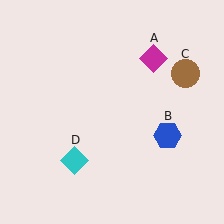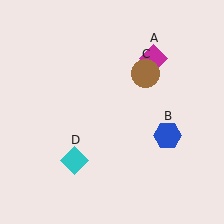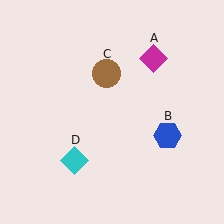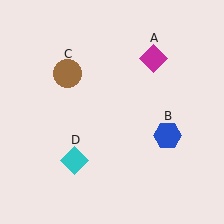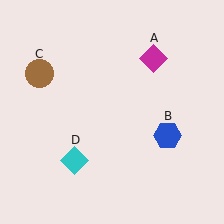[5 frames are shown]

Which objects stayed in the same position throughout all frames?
Magenta diamond (object A) and blue hexagon (object B) and cyan diamond (object D) remained stationary.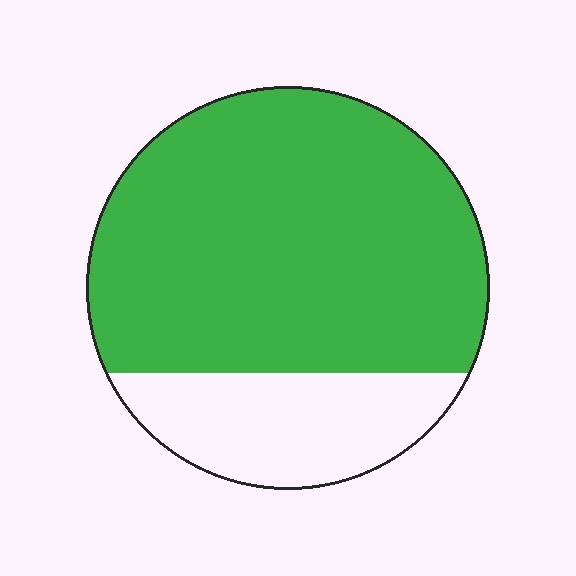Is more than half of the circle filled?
Yes.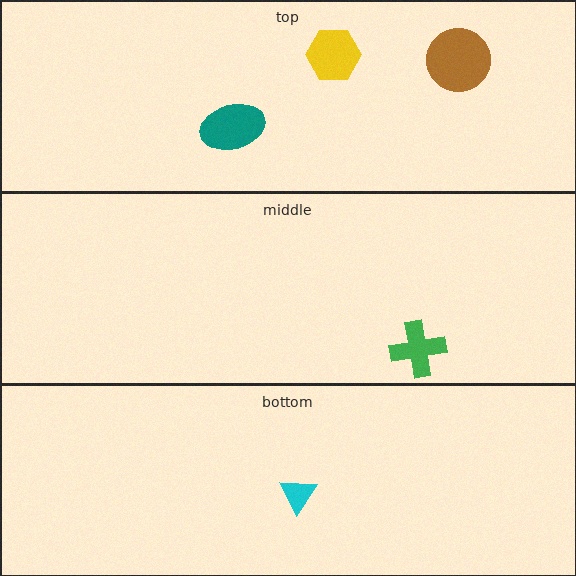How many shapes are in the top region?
3.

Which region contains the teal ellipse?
The top region.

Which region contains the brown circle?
The top region.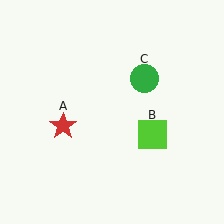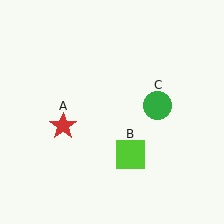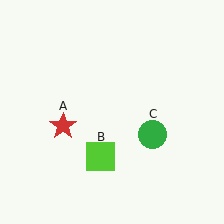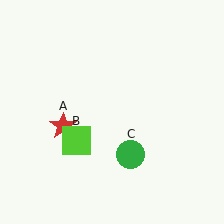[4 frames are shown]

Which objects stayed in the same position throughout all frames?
Red star (object A) remained stationary.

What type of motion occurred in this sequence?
The lime square (object B), green circle (object C) rotated clockwise around the center of the scene.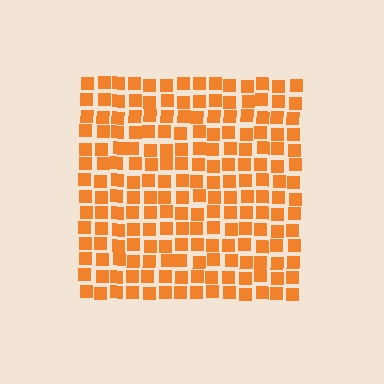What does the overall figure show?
The overall figure shows a square.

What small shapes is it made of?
It is made of small squares.